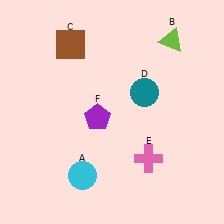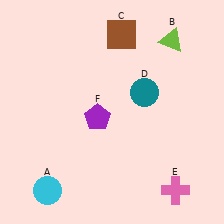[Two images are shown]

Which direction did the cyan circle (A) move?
The cyan circle (A) moved left.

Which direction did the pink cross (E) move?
The pink cross (E) moved down.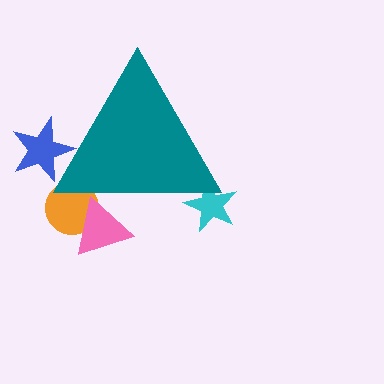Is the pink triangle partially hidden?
Yes, the pink triangle is partially hidden behind the teal triangle.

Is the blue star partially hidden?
Yes, the blue star is partially hidden behind the teal triangle.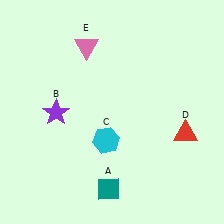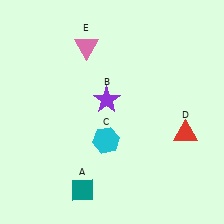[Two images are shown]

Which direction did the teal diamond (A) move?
The teal diamond (A) moved left.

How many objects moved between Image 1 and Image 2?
2 objects moved between the two images.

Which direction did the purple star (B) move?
The purple star (B) moved right.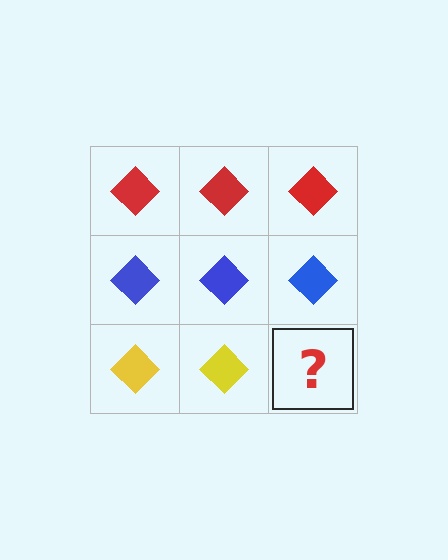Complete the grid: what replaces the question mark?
The question mark should be replaced with a yellow diamond.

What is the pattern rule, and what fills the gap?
The rule is that each row has a consistent color. The gap should be filled with a yellow diamond.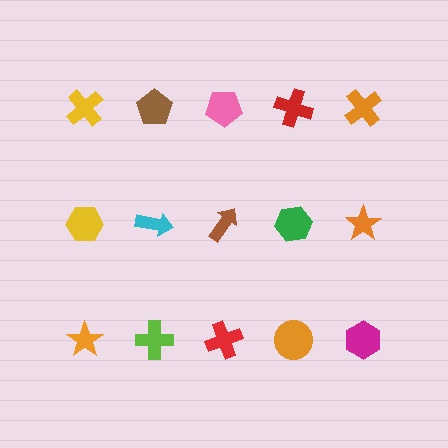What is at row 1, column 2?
A brown pentagon.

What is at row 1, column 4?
A red cross.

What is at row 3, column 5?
A magenta hexagon.